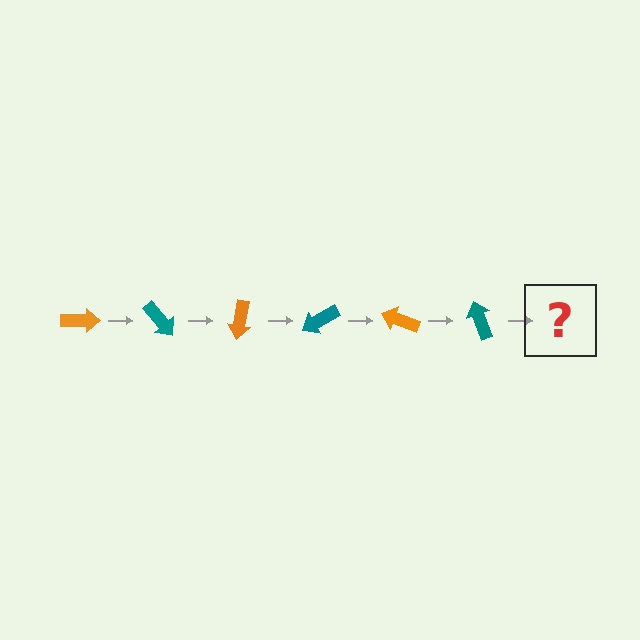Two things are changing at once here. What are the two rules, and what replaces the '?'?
The two rules are that it rotates 50 degrees each step and the color cycles through orange and teal. The '?' should be an orange arrow, rotated 300 degrees from the start.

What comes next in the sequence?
The next element should be an orange arrow, rotated 300 degrees from the start.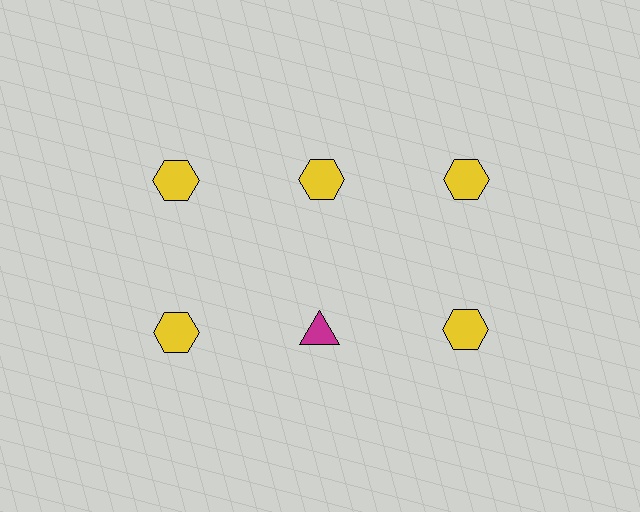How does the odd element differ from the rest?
It differs in both color (magenta instead of yellow) and shape (triangle instead of hexagon).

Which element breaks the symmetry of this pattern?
The magenta triangle in the second row, second from left column breaks the symmetry. All other shapes are yellow hexagons.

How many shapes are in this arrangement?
There are 6 shapes arranged in a grid pattern.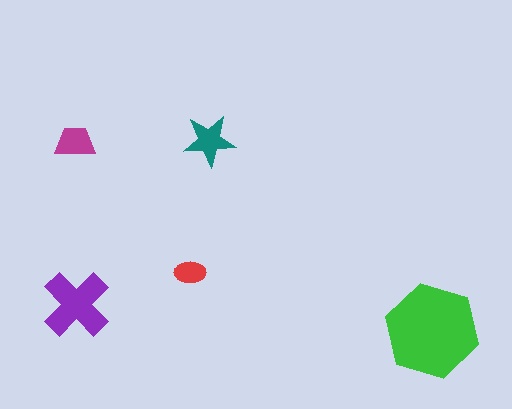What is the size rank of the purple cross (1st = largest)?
2nd.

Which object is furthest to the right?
The green hexagon is rightmost.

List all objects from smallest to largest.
The red ellipse, the magenta trapezoid, the teal star, the purple cross, the green hexagon.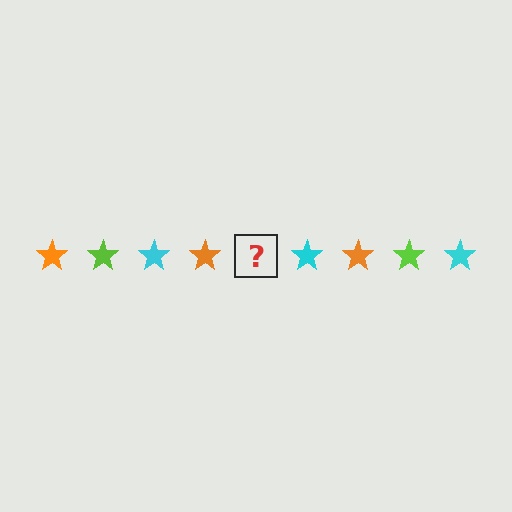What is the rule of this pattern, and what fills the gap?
The rule is that the pattern cycles through orange, lime, cyan stars. The gap should be filled with a lime star.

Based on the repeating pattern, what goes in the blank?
The blank should be a lime star.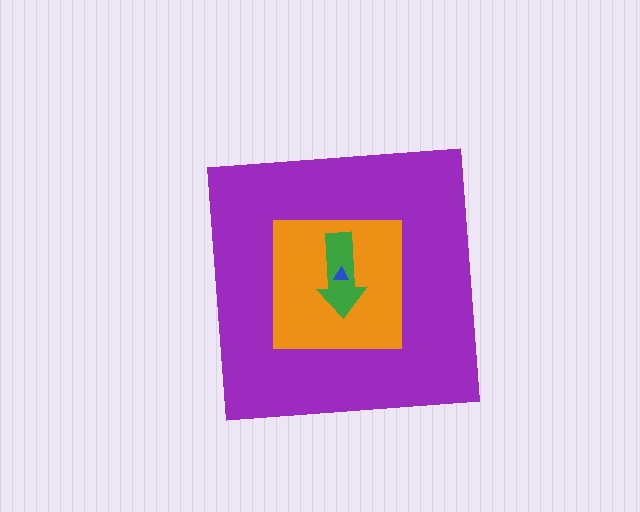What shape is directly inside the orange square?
The green arrow.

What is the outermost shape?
The purple square.